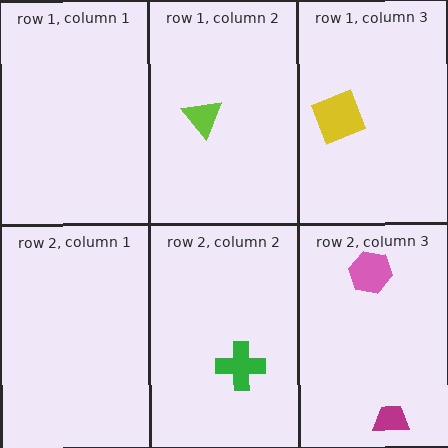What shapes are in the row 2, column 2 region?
The green cross.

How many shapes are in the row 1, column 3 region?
1.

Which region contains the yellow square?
The row 1, column 3 region.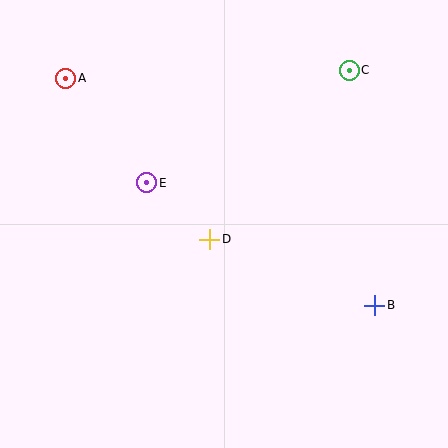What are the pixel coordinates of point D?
Point D is at (210, 239).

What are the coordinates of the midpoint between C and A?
The midpoint between C and A is at (207, 74).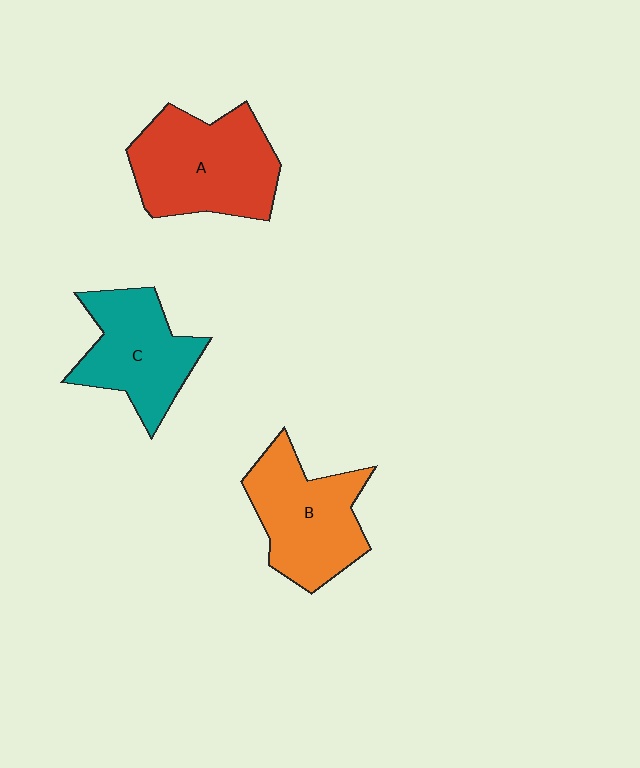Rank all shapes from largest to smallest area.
From largest to smallest: A (red), B (orange), C (teal).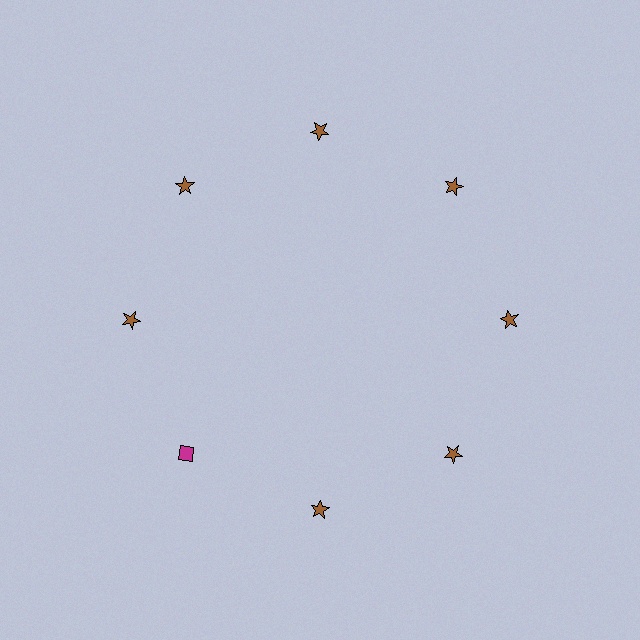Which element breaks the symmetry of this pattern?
The magenta diamond at roughly the 8 o'clock position breaks the symmetry. All other shapes are brown stars.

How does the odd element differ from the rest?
It differs in both color (magenta instead of brown) and shape (diamond instead of star).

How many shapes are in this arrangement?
There are 8 shapes arranged in a ring pattern.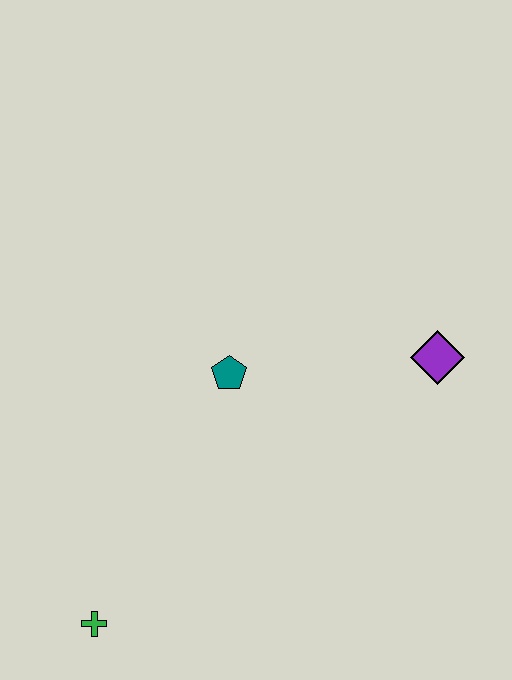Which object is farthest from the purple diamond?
The green cross is farthest from the purple diamond.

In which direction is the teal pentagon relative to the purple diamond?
The teal pentagon is to the left of the purple diamond.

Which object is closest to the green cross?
The teal pentagon is closest to the green cross.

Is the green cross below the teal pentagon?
Yes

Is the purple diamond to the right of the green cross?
Yes